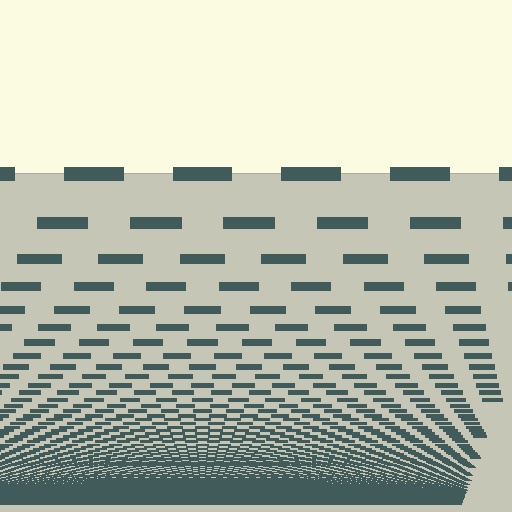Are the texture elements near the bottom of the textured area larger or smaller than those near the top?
Smaller. The gradient is inverted — elements near the bottom are smaller and denser.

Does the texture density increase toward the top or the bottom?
Density increases toward the bottom.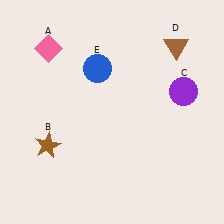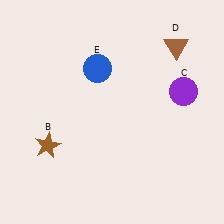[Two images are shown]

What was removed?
The pink diamond (A) was removed in Image 2.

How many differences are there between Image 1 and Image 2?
There is 1 difference between the two images.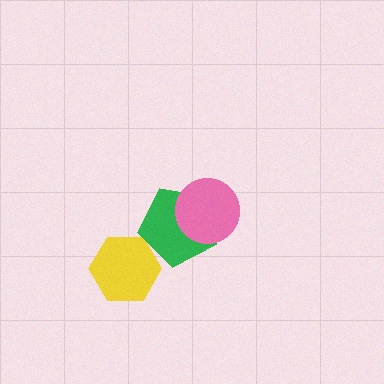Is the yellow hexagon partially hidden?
Yes, it is partially covered by another shape.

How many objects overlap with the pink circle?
1 object overlaps with the pink circle.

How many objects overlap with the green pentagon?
2 objects overlap with the green pentagon.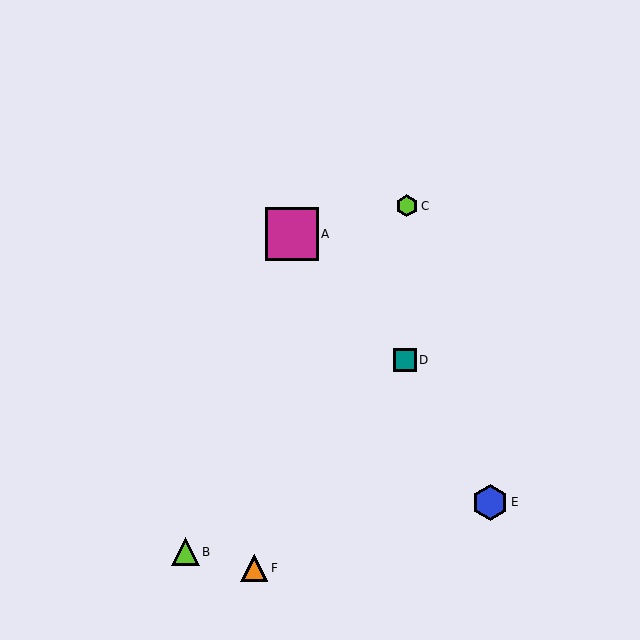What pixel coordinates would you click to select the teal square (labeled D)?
Click at (405, 360) to select the teal square D.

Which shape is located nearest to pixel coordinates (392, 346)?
The teal square (labeled D) at (405, 360) is nearest to that location.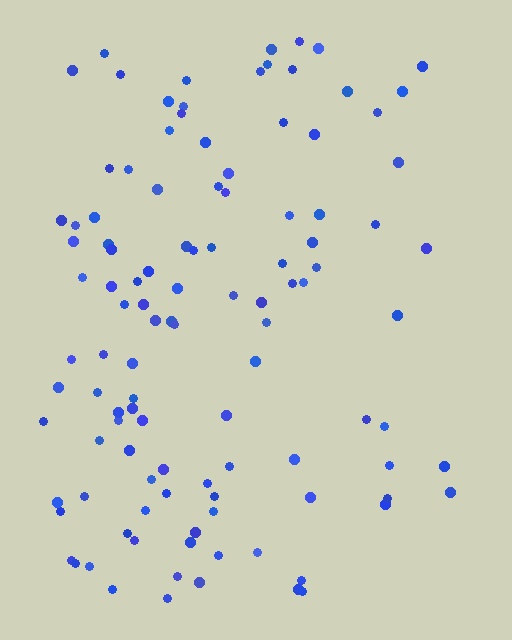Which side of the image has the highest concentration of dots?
The left.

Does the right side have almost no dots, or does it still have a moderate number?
Still a moderate number, just noticeably fewer than the left.